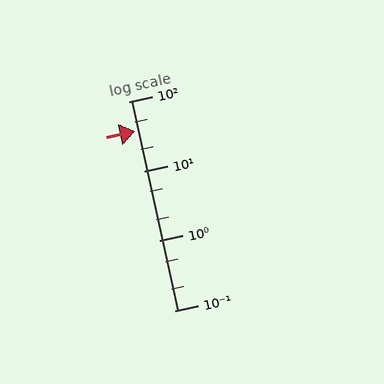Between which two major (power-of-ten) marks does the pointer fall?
The pointer is between 10 and 100.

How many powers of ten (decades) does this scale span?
The scale spans 3 decades, from 0.1 to 100.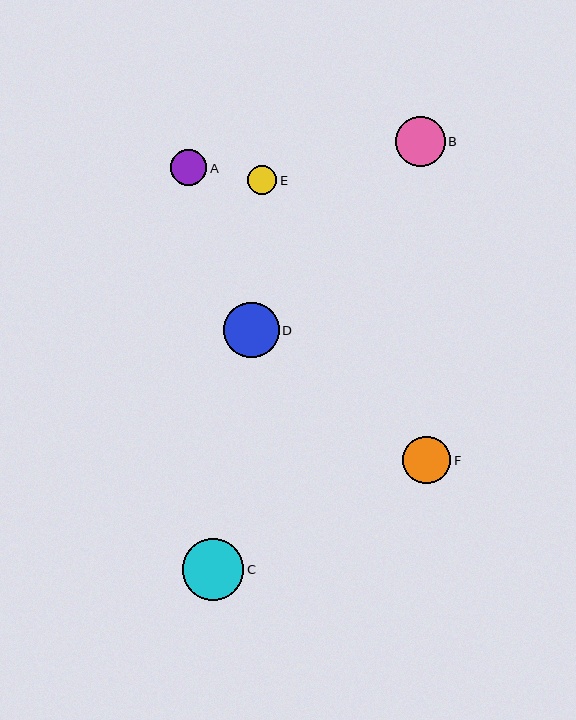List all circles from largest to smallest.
From largest to smallest: C, D, B, F, A, E.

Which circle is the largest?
Circle C is the largest with a size of approximately 62 pixels.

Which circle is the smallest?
Circle E is the smallest with a size of approximately 29 pixels.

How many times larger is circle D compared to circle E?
Circle D is approximately 1.9 times the size of circle E.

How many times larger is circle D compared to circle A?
Circle D is approximately 1.5 times the size of circle A.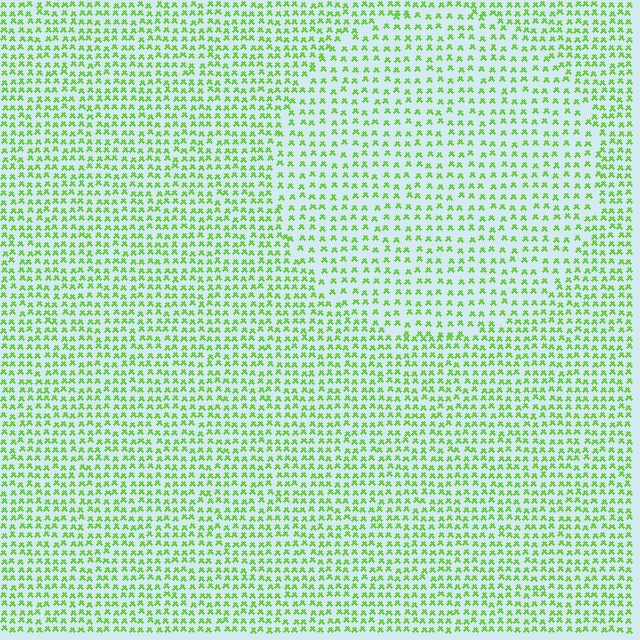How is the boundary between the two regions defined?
The boundary is defined by a change in element density (approximately 1.5x ratio). All elements are the same color, size, and shape.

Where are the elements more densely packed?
The elements are more densely packed outside the circle boundary.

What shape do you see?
I see a circle.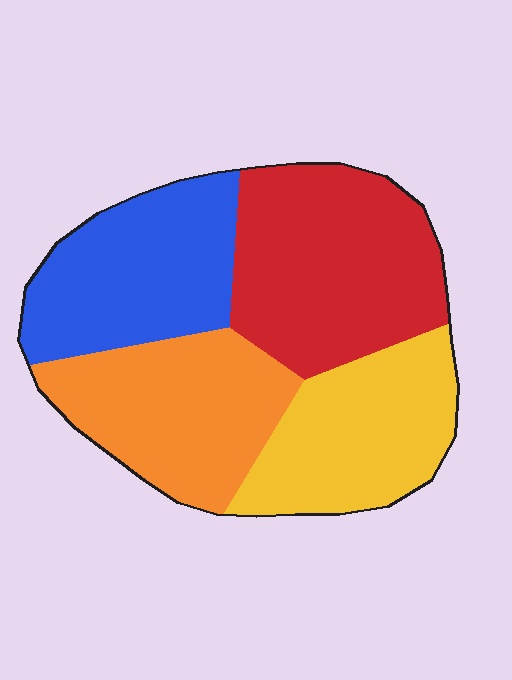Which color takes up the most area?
Red, at roughly 30%.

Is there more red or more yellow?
Red.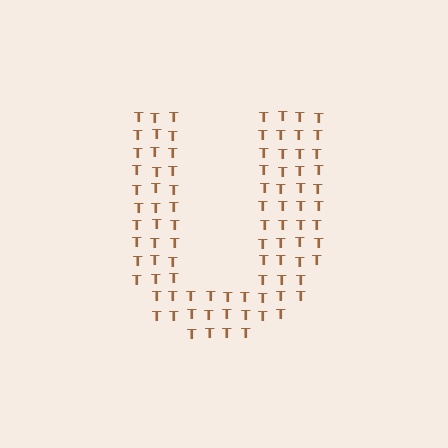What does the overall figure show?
The overall figure shows the letter U.